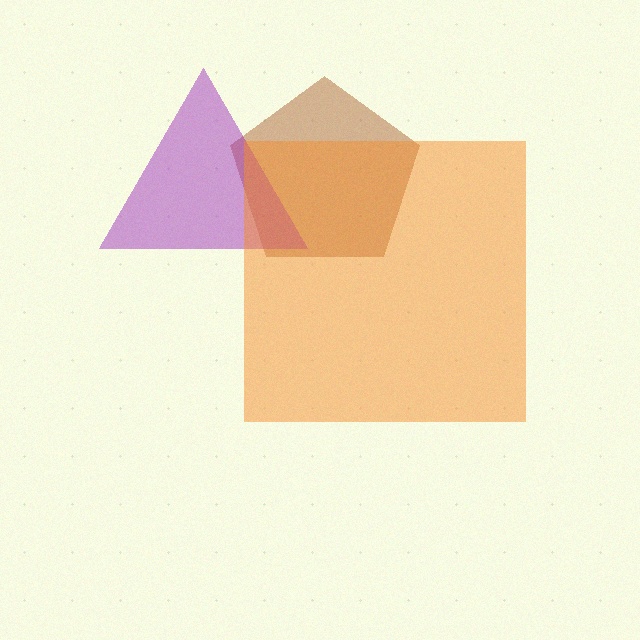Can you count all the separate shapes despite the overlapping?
Yes, there are 3 separate shapes.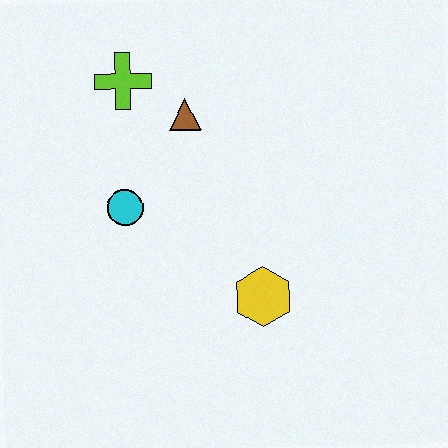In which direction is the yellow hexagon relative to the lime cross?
The yellow hexagon is below the lime cross.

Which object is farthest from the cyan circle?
The yellow hexagon is farthest from the cyan circle.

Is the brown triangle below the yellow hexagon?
No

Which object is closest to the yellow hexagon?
The cyan circle is closest to the yellow hexagon.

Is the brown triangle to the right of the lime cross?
Yes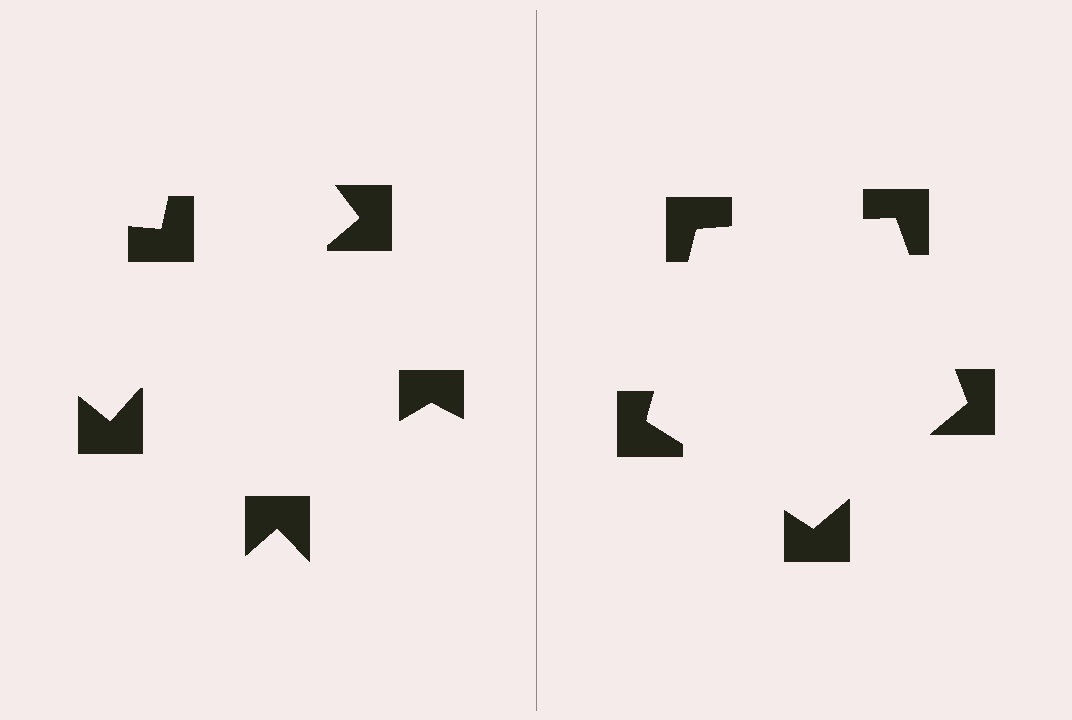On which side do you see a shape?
An illusory pentagon appears on the right side. On the left side the wedge cuts are rotated, so no coherent shape forms.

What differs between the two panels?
The notched squares are positioned identically on both sides; only the wedge orientations differ. On the right they align to a pentagon; on the left they are misaligned.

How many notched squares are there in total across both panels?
10 — 5 on each side.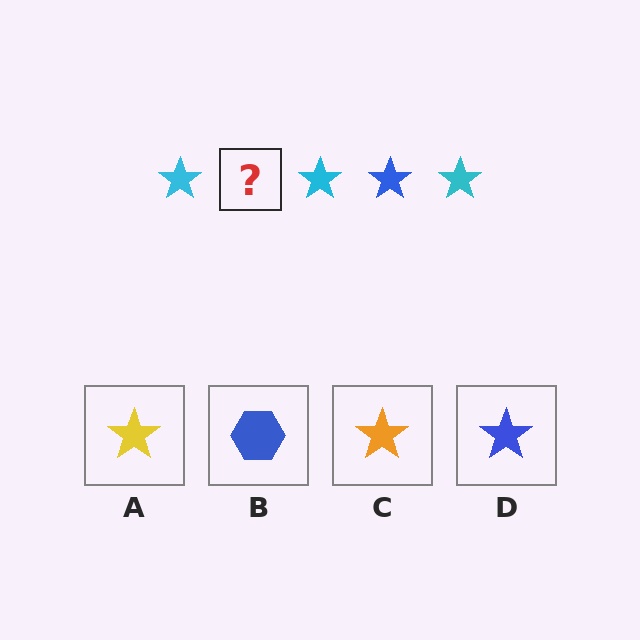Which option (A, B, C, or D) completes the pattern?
D.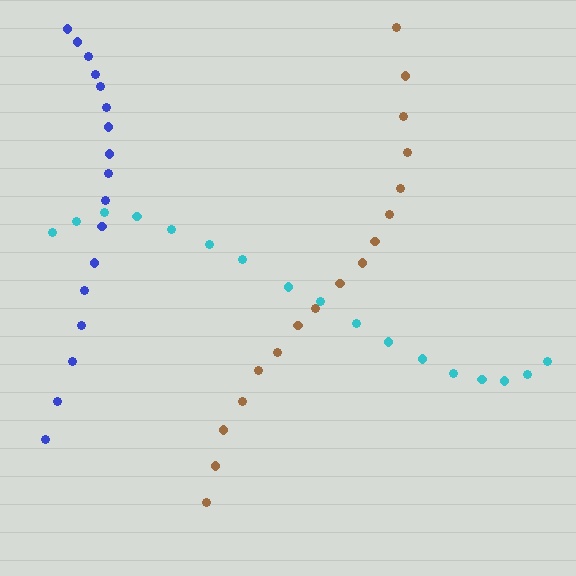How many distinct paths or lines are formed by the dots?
There are 3 distinct paths.